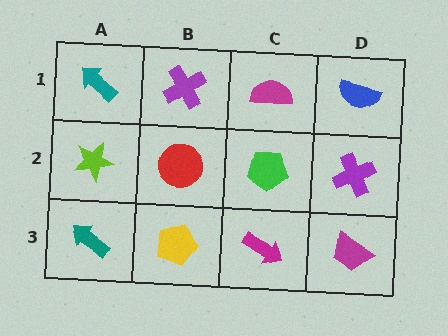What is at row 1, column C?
A magenta semicircle.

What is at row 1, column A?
A teal arrow.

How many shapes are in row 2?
4 shapes.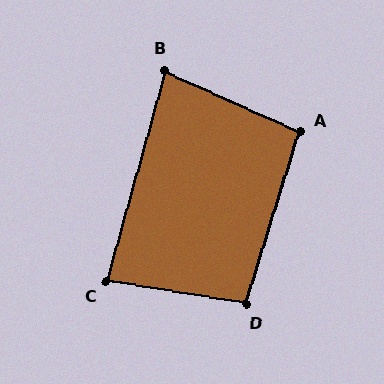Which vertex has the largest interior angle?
D, at approximately 99 degrees.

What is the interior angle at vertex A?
Approximately 97 degrees (obtuse).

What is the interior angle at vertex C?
Approximately 83 degrees (acute).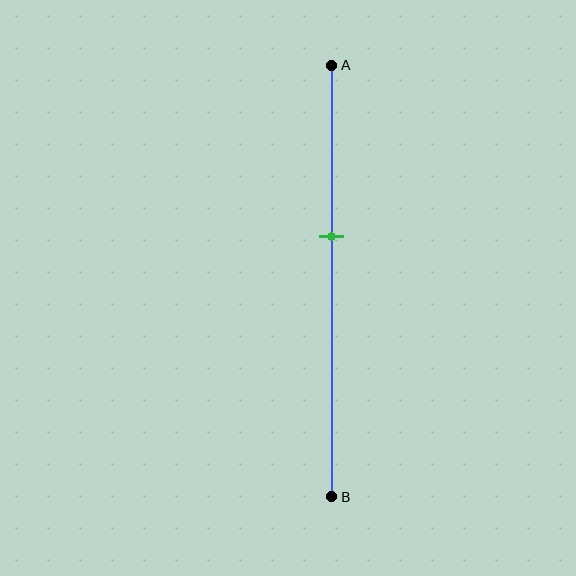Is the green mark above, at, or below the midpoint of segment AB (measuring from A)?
The green mark is above the midpoint of segment AB.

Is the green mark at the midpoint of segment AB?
No, the mark is at about 40% from A, not at the 50% midpoint.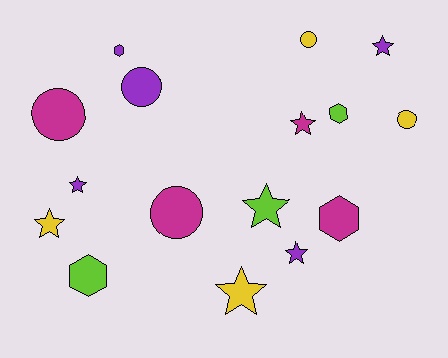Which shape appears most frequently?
Star, with 7 objects.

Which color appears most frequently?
Purple, with 5 objects.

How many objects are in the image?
There are 16 objects.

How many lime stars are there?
There is 1 lime star.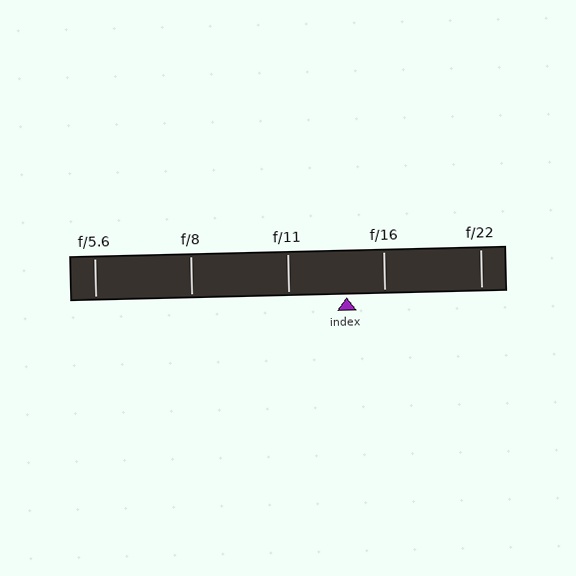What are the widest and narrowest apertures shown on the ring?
The widest aperture shown is f/5.6 and the narrowest is f/22.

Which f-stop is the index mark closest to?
The index mark is closest to f/16.